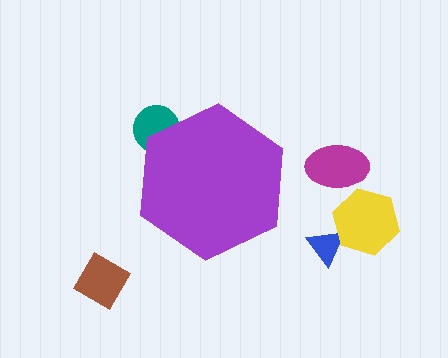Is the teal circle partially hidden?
Yes, the teal circle is partially hidden behind the purple hexagon.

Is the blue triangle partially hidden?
No, the blue triangle is fully visible.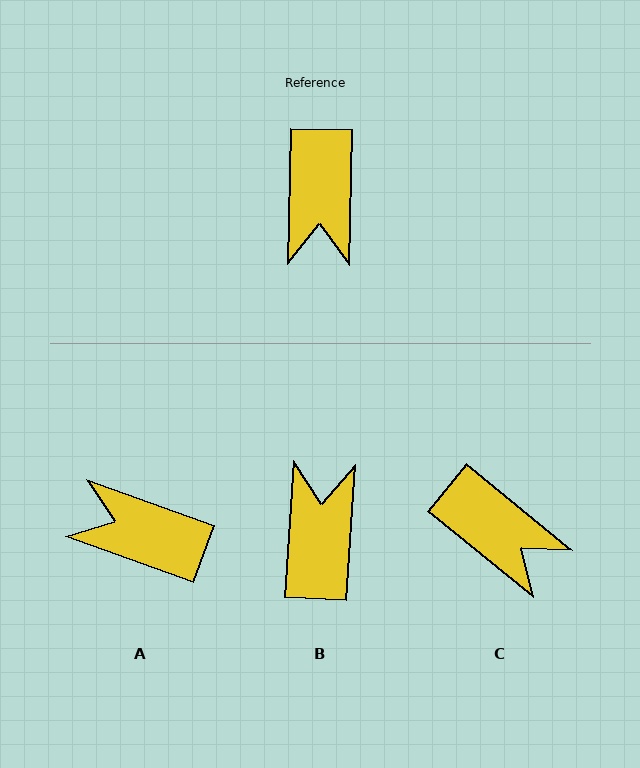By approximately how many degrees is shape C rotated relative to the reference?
Approximately 52 degrees counter-clockwise.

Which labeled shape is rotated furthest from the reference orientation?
B, about 178 degrees away.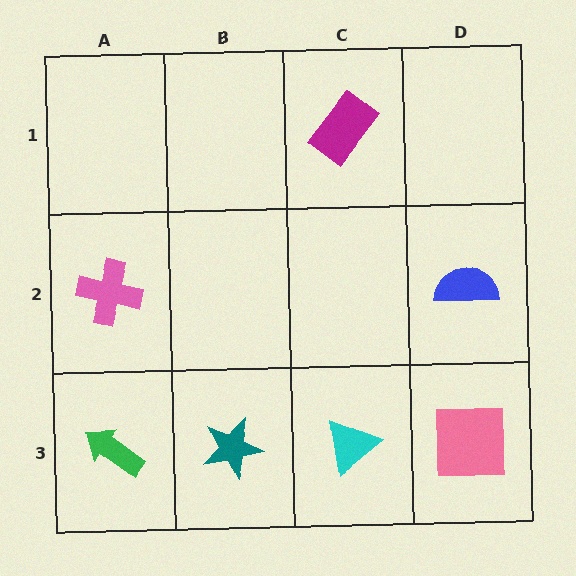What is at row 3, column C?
A cyan triangle.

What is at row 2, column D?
A blue semicircle.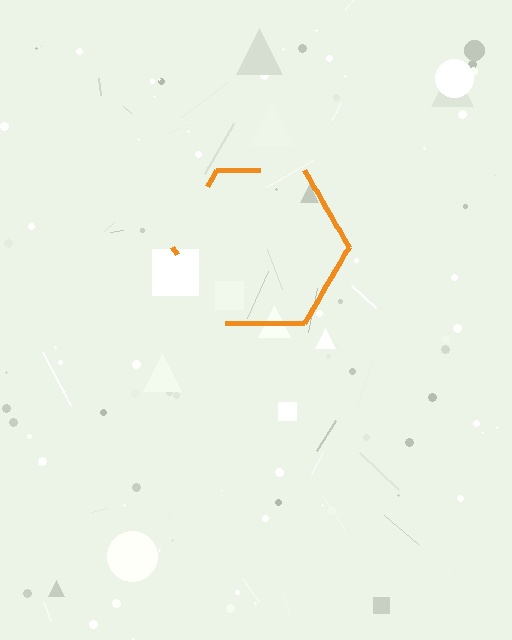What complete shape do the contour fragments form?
The contour fragments form a hexagon.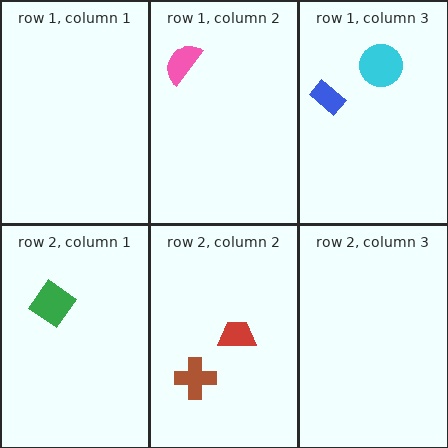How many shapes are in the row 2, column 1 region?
1.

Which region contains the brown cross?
The row 2, column 2 region.